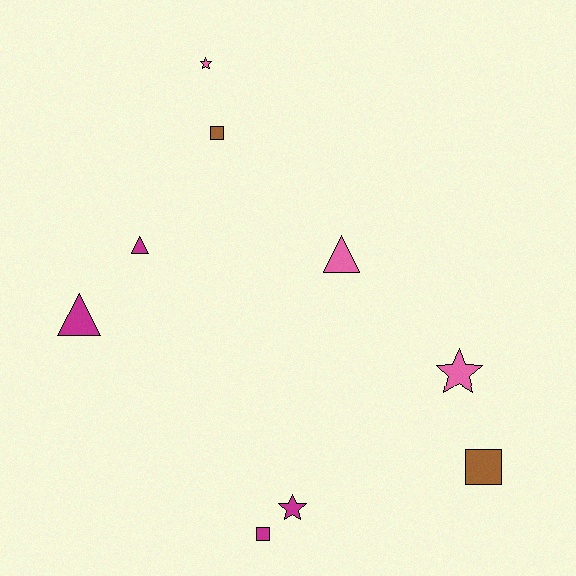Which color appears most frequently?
Magenta, with 4 objects.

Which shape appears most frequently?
Star, with 3 objects.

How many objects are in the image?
There are 9 objects.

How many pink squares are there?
There are no pink squares.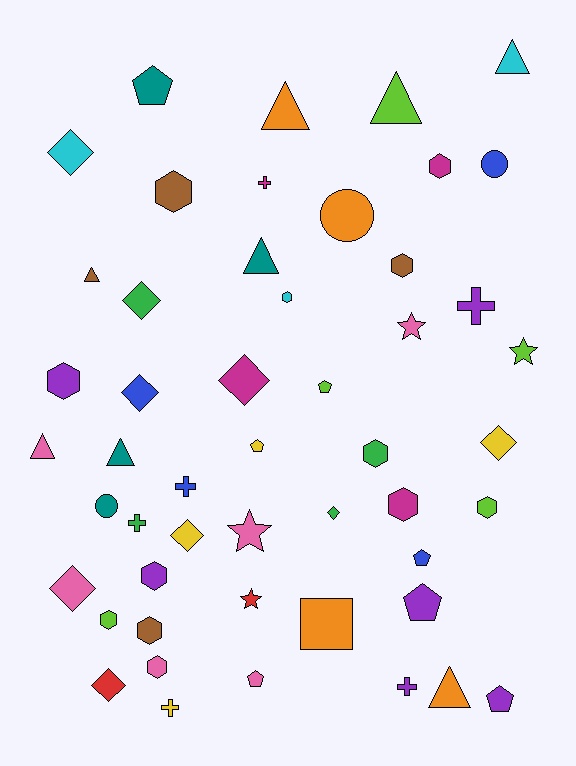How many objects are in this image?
There are 50 objects.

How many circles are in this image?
There are 3 circles.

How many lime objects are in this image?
There are 5 lime objects.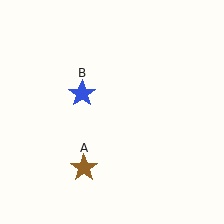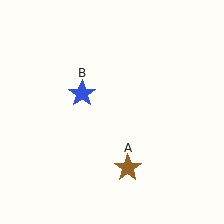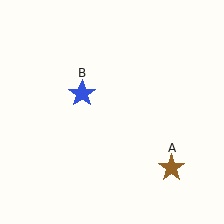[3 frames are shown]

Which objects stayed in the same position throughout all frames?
Blue star (object B) remained stationary.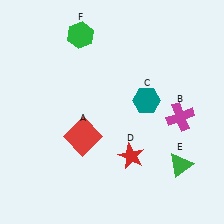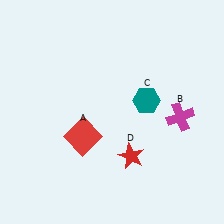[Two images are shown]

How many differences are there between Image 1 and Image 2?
There are 2 differences between the two images.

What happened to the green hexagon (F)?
The green hexagon (F) was removed in Image 2. It was in the top-left area of Image 1.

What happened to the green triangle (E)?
The green triangle (E) was removed in Image 2. It was in the bottom-right area of Image 1.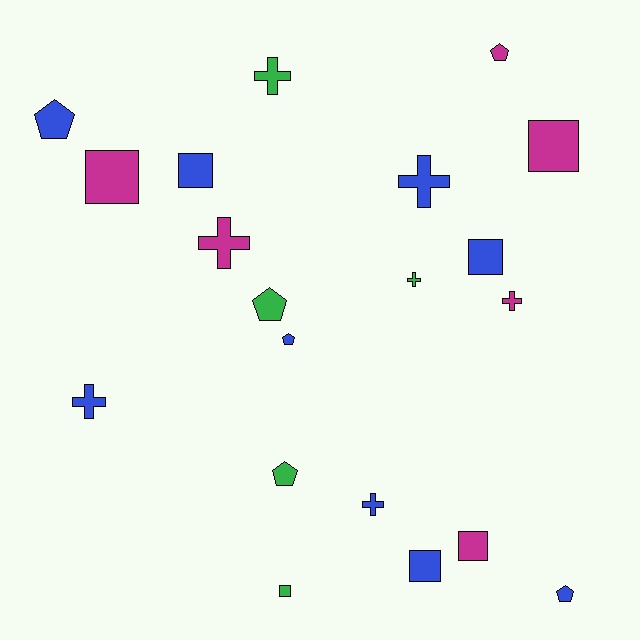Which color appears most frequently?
Blue, with 9 objects.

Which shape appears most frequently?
Cross, with 7 objects.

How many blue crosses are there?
There are 3 blue crosses.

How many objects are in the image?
There are 20 objects.